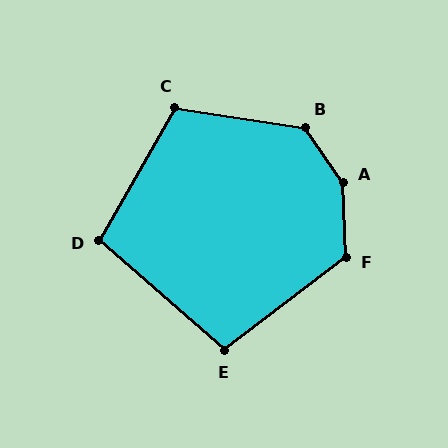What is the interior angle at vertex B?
Approximately 133 degrees (obtuse).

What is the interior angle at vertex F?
Approximately 125 degrees (obtuse).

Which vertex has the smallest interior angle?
D, at approximately 101 degrees.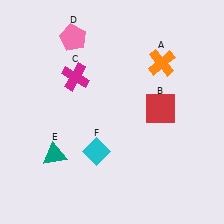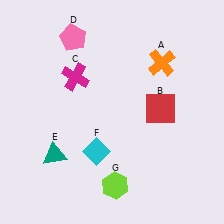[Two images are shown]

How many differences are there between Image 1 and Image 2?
There is 1 difference between the two images.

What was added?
A lime hexagon (G) was added in Image 2.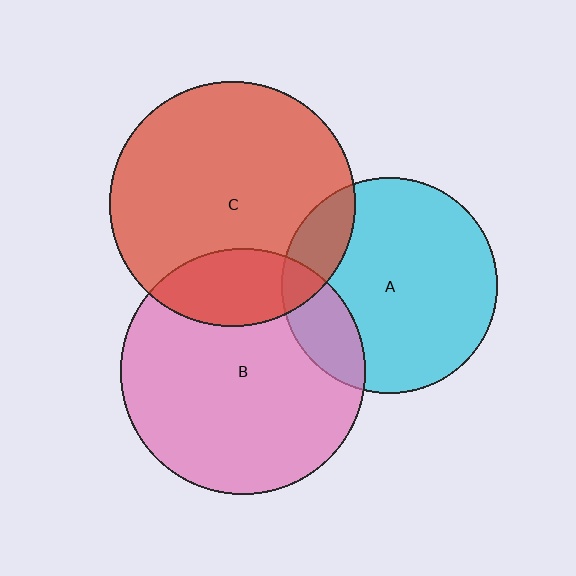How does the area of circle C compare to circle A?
Approximately 1.3 times.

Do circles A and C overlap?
Yes.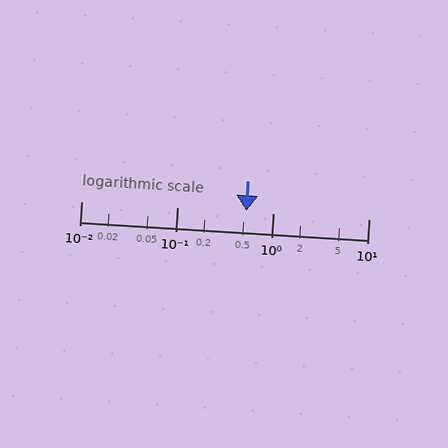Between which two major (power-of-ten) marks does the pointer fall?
The pointer is between 0.1 and 1.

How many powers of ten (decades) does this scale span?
The scale spans 3 decades, from 0.01 to 10.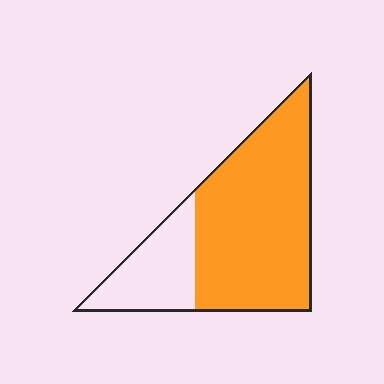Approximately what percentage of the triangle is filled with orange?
Approximately 75%.